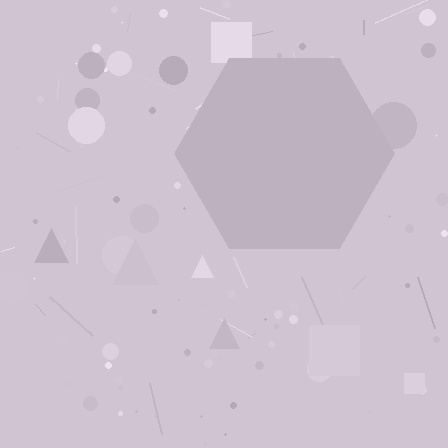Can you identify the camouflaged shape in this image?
The camouflaged shape is a hexagon.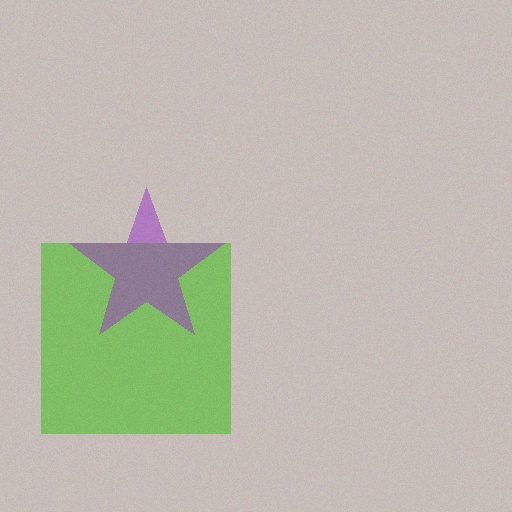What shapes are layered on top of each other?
The layered shapes are: a lime square, a purple star.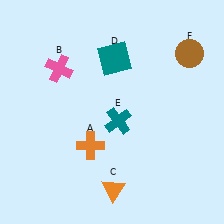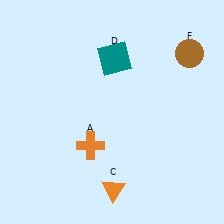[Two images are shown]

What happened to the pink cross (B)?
The pink cross (B) was removed in Image 2. It was in the top-left area of Image 1.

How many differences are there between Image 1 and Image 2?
There are 2 differences between the two images.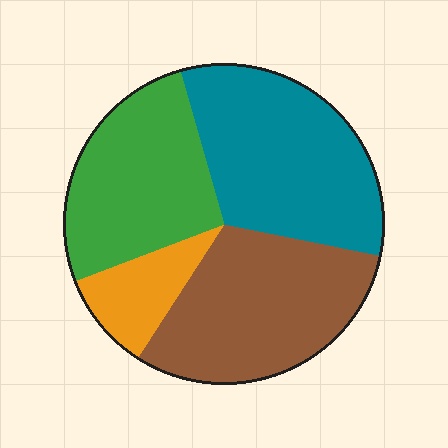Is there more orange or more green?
Green.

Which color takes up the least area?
Orange, at roughly 10%.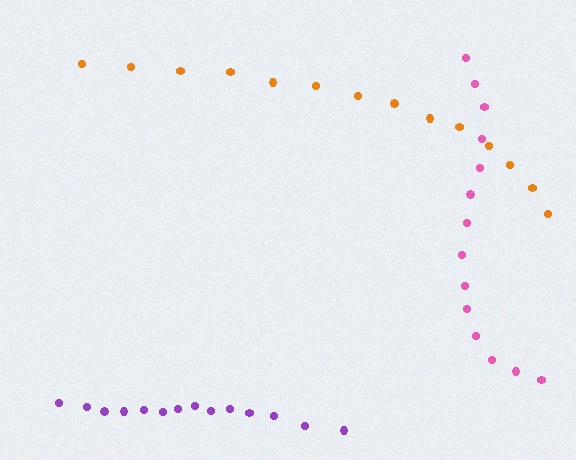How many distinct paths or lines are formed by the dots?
There are 3 distinct paths.